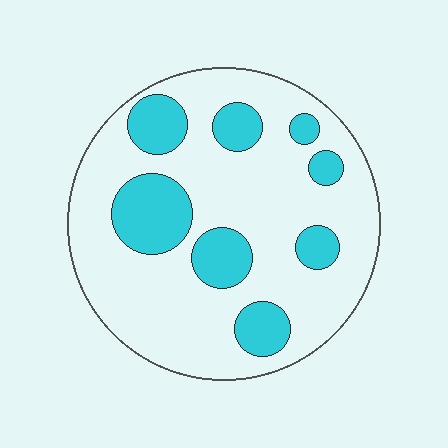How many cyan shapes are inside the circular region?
8.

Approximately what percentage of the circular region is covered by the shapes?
Approximately 25%.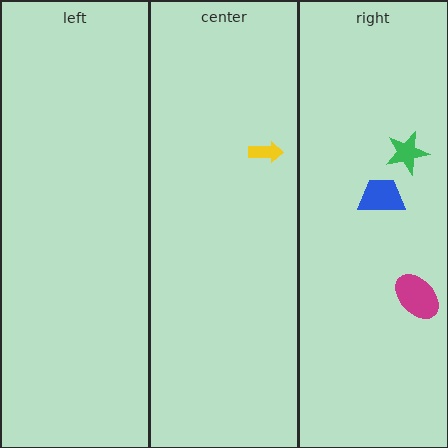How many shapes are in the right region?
3.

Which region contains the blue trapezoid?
The right region.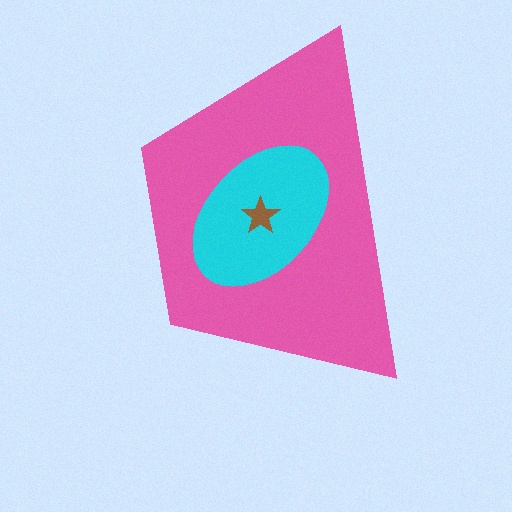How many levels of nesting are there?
3.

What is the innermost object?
The brown star.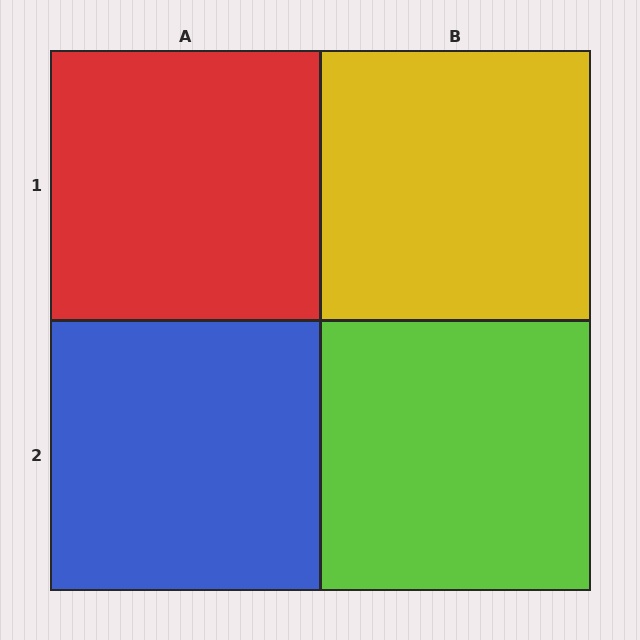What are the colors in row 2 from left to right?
Blue, lime.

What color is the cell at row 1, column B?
Yellow.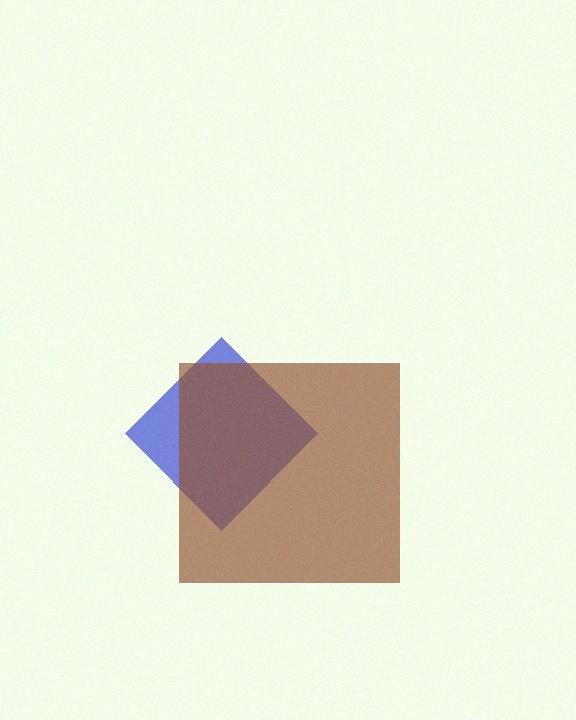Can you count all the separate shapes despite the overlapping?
Yes, there are 2 separate shapes.